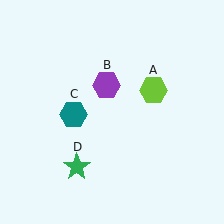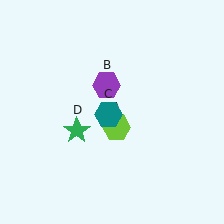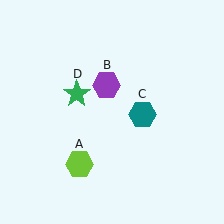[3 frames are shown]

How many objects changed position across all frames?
3 objects changed position: lime hexagon (object A), teal hexagon (object C), green star (object D).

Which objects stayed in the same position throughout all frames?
Purple hexagon (object B) remained stationary.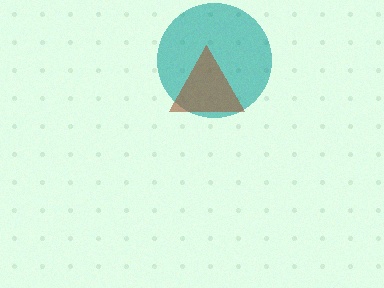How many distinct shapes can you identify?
There are 2 distinct shapes: a teal circle, a brown triangle.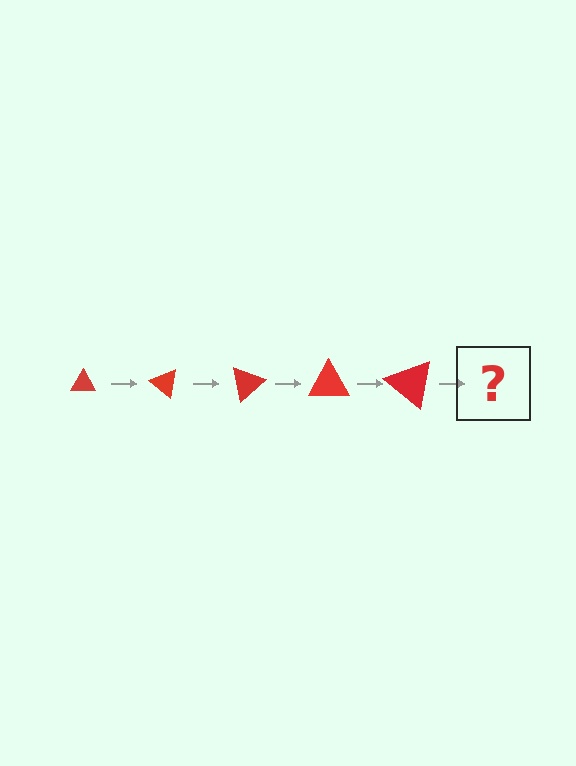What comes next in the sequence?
The next element should be a triangle, larger than the previous one and rotated 200 degrees from the start.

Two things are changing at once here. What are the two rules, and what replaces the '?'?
The two rules are that the triangle grows larger each step and it rotates 40 degrees each step. The '?' should be a triangle, larger than the previous one and rotated 200 degrees from the start.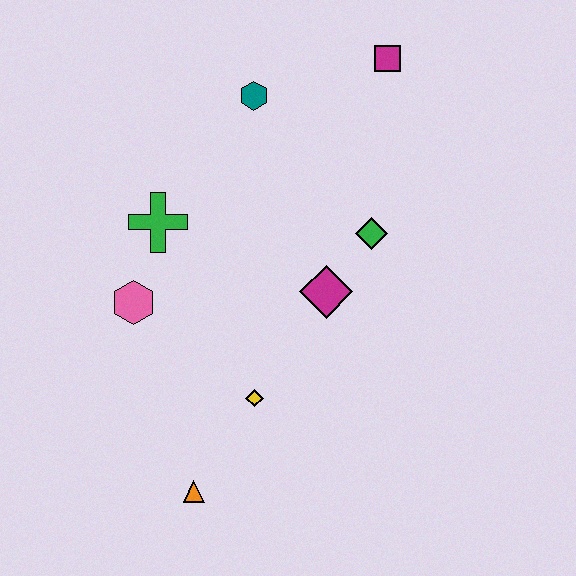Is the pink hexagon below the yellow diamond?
No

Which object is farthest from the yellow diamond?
The magenta square is farthest from the yellow diamond.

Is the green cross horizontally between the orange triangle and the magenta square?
No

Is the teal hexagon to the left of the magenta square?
Yes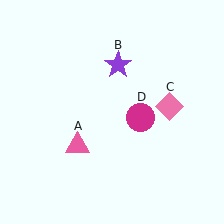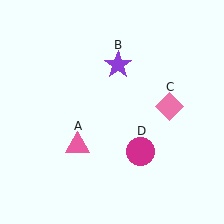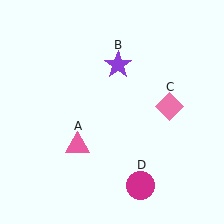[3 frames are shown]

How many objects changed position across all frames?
1 object changed position: magenta circle (object D).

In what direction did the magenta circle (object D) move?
The magenta circle (object D) moved down.